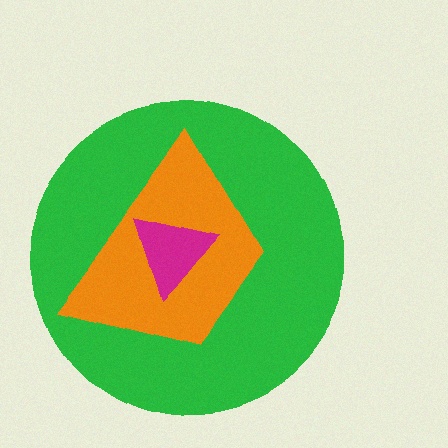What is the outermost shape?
The green circle.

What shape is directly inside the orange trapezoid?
The magenta triangle.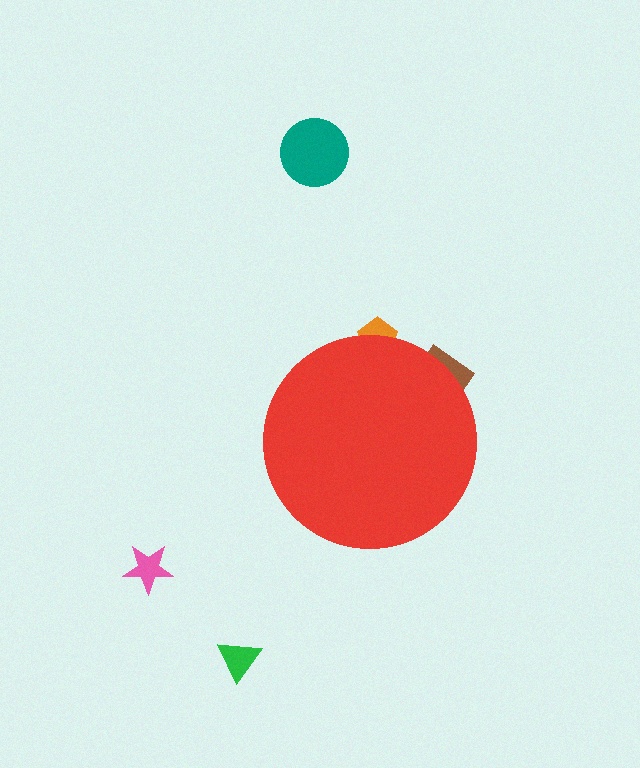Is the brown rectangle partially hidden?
Yes, the brown rectangle is partially hidden behind the red circle.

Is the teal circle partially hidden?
No, the teal circle is fully visible.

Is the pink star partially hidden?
No, the pink star is fully visible.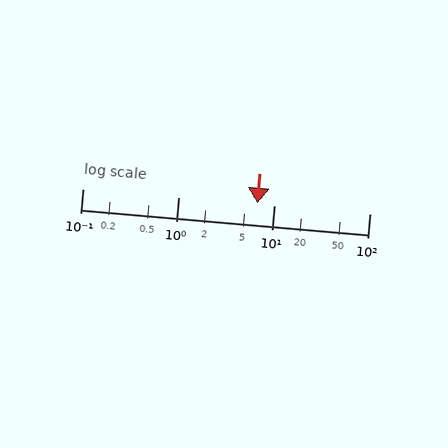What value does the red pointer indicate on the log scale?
The pointer indicates approximately 6.8.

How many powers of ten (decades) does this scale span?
The scale spans 3 decades, from 0.1 to 100.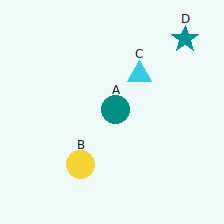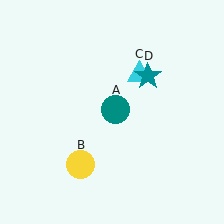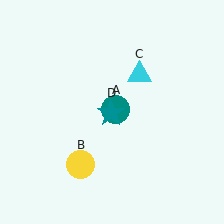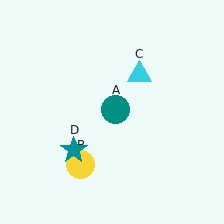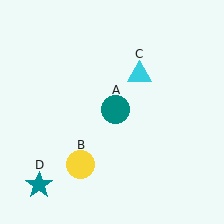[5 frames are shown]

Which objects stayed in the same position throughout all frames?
Teal circle (object A) and yellow circle (object B) and cyan triangle (object C) remained stationary.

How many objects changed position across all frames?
1 object changed position: teal star (object D).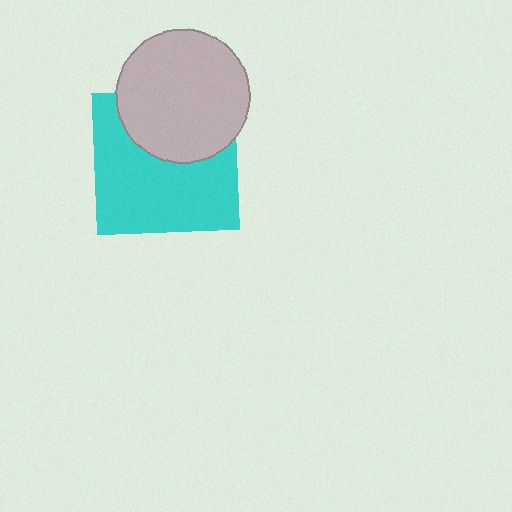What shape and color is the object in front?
The object in front is a light gray circle.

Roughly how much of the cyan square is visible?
About half of it is visible (roughly 64%).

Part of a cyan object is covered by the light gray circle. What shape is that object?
It is a square.